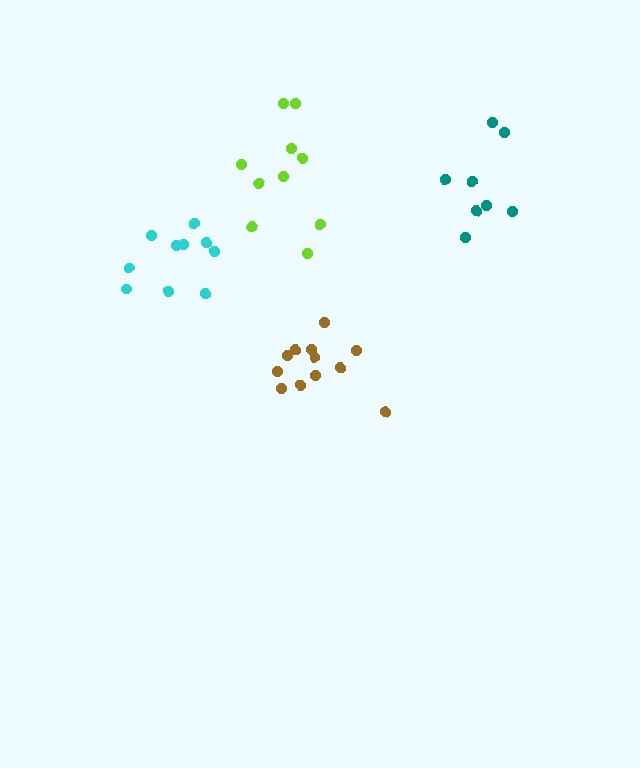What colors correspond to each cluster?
The clusters are colored: lime, teal, cyan, brown.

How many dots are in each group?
Group 1: 10 dots, Group 2: 8 dots, Group 3: 10 dots, Group 4: 12 dots (40 total).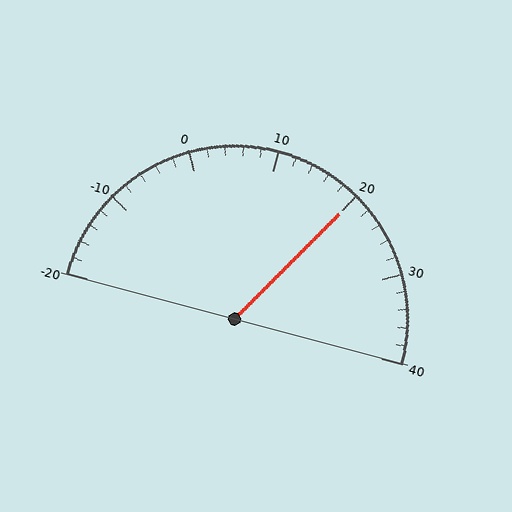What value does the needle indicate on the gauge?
The needle indicates approximately 20.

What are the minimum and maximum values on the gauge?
The gauge ranges from -20 to 40.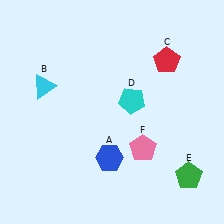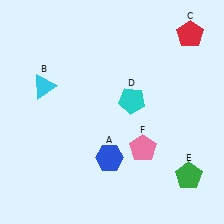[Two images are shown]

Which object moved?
The red pentagon (C) moved up.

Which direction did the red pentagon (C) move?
The red pentagon (C) moved up.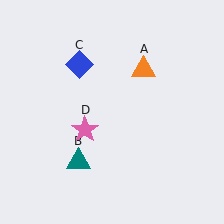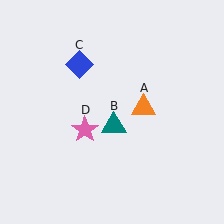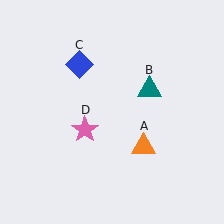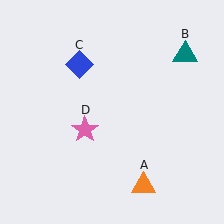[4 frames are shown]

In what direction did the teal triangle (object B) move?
The teal triangle (object B) moved up and to the right.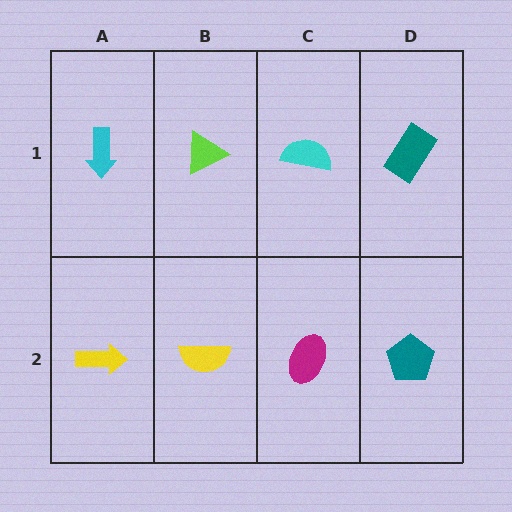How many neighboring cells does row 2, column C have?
3.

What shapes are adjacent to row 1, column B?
A yellow semicircle (row 2, column B), a cyan arrow (row 1, column A), a cyan semicircle (row 1, column C).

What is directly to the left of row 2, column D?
A magenta ellipse.